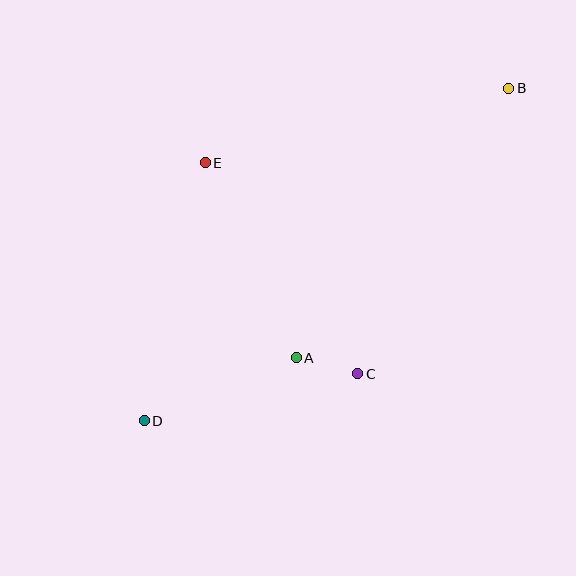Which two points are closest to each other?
Points A and C are closest to each other.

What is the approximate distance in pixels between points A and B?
The distance between A and B is approximately 343 pixels.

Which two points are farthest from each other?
Points B and D are farthest from each other.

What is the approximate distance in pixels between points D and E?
The distance between D and E is approximately 265 pixels.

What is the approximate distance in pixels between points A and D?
The distance between A and D is approximately 164 pixels.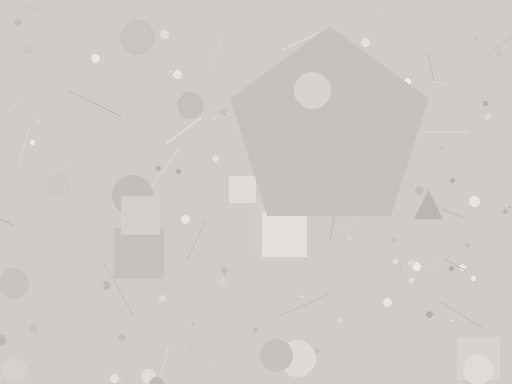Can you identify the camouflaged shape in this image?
The camouflaged shape is a pentagon.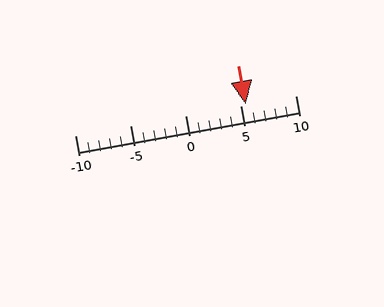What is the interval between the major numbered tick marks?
The major tick marks are spaced 5 units apart.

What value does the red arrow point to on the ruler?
The red arrow points to approximately 6.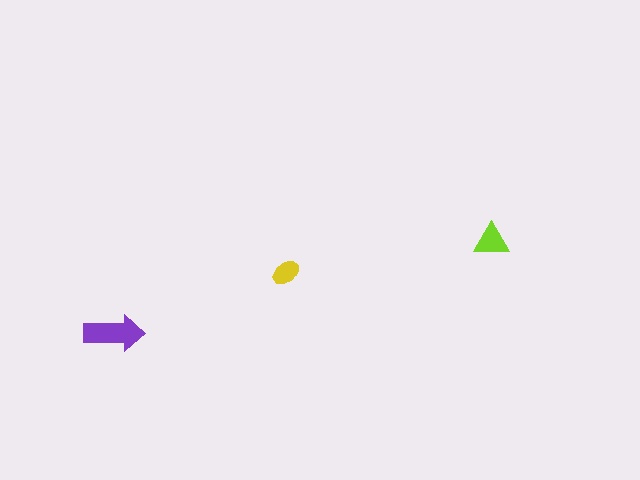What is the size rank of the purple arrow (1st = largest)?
1st.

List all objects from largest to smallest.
The purple arrow, the lime triangle, the yellow ellipse.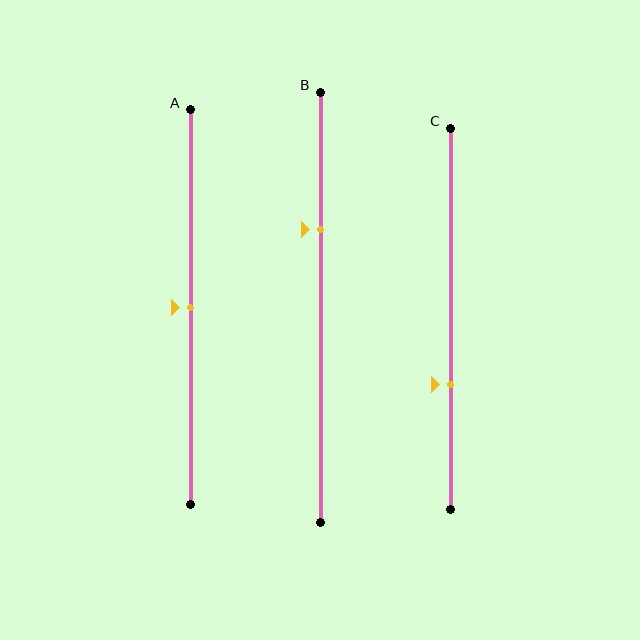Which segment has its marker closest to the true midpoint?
Segment A has its marker closest to the true midpoint.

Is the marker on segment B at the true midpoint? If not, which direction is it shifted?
No, the marker on segment B is shifted upward by about 18% of the segment length.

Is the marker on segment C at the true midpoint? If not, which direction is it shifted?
No, the marker on segment C is shifted downward by about 17% of the segment length.